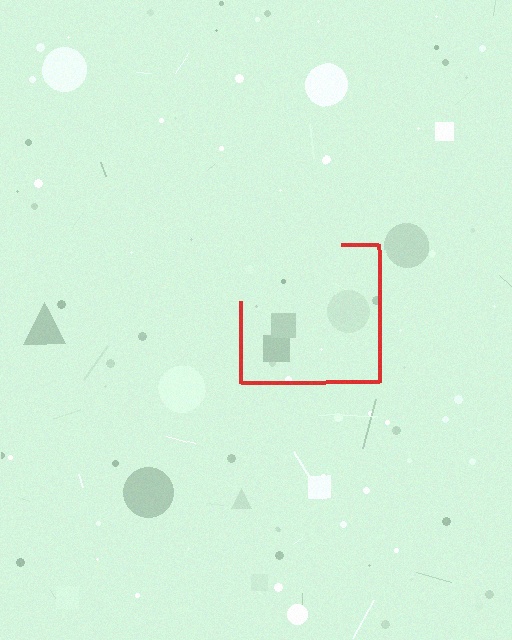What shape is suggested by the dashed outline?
The dashed outline suggests a square.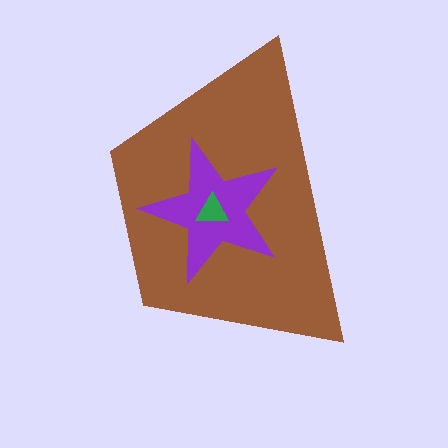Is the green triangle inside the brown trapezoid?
Yes.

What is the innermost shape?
The green triangle.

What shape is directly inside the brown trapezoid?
The purple star.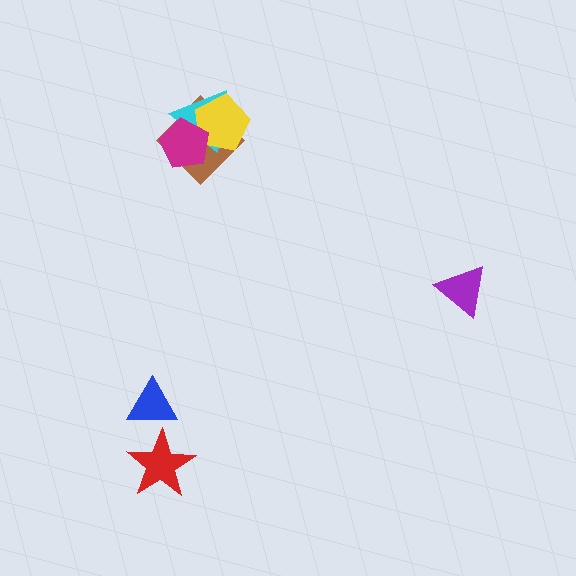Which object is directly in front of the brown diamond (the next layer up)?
The cyan triangle is directly in front of the brown diamond.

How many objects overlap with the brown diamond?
3 objects overlap with the brown diamond.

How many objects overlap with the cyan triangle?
3 objects overlap with the cyan triangle.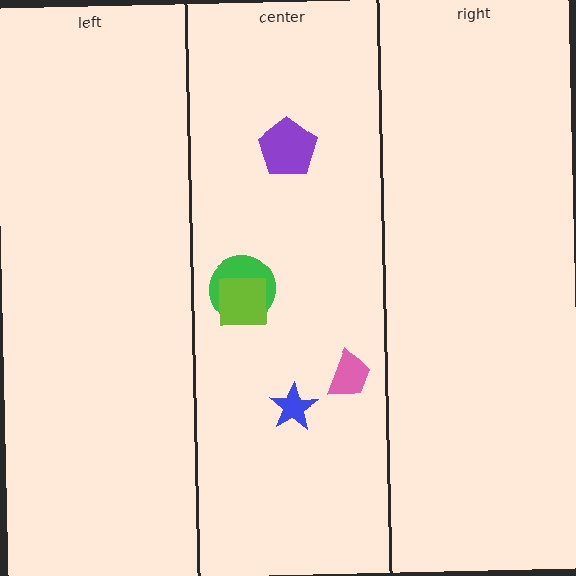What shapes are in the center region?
The purple pentagon, the green circle, the pink trapezoid, the blue star, the lime square.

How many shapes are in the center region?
5.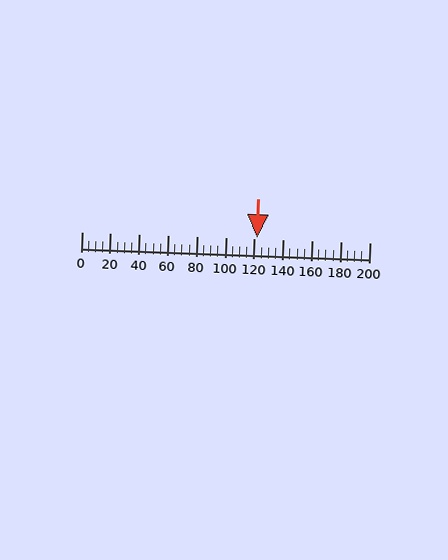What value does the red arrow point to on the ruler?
The red arrow points to approximately 122.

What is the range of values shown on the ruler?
The ruler shows values from 0 to 200.